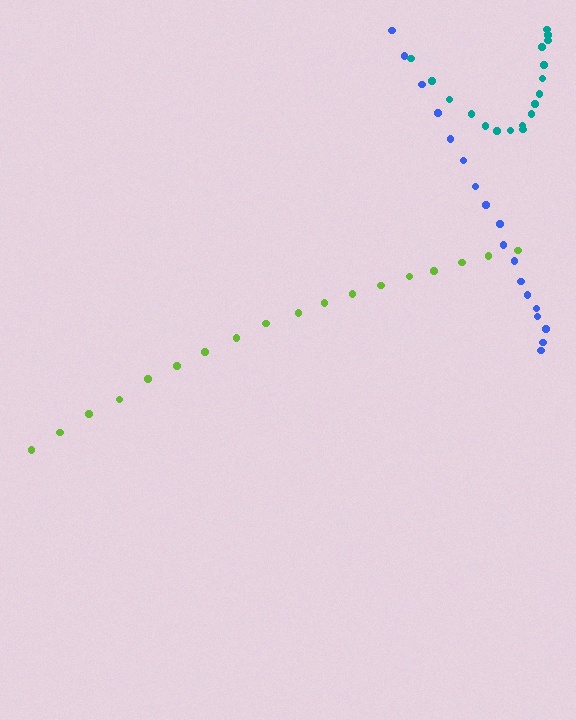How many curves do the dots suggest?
There are 3 distinct paths.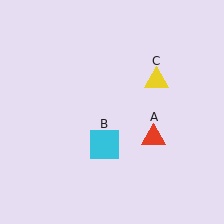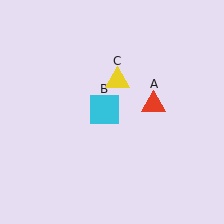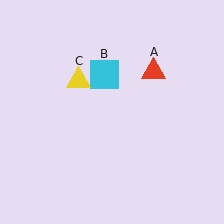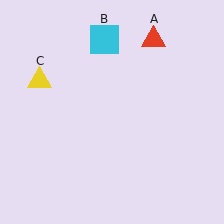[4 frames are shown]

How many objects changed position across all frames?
3 objects changed position: red triangle (object A), cyan square (object B), yellow triangle (object C).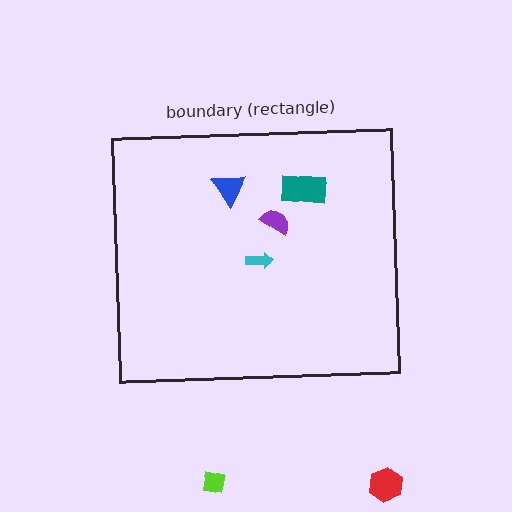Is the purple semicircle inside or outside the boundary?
Inside.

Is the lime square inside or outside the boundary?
Outside.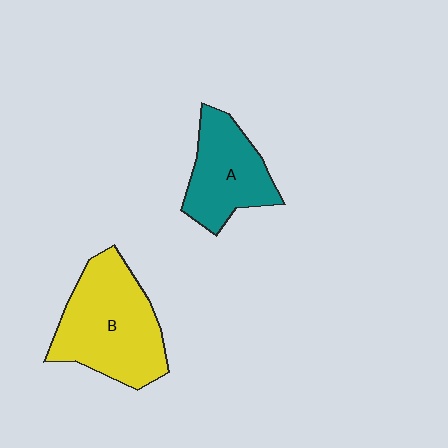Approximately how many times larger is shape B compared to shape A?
Approximately 1.4 times.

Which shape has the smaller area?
Shape A (teal).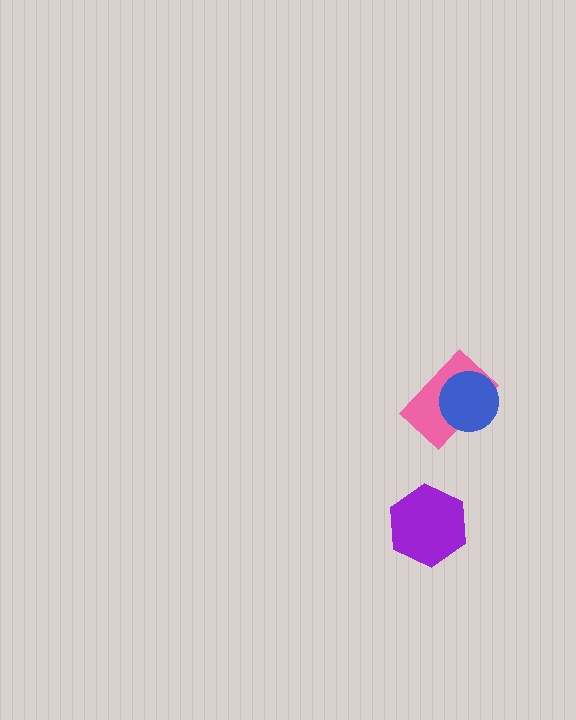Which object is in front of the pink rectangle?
The blue circle is in front of the pink rectangle.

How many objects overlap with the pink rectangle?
1 object overlaps with the pink rectangle.